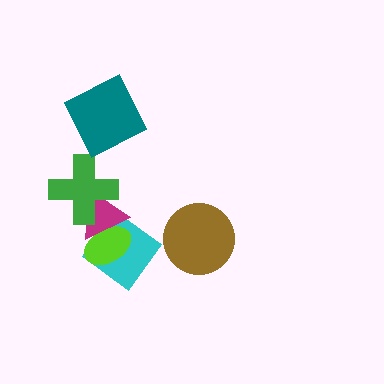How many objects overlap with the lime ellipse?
2 objects overlap with the lime ellipse.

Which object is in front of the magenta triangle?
The green cross is in front of the magenta triangle.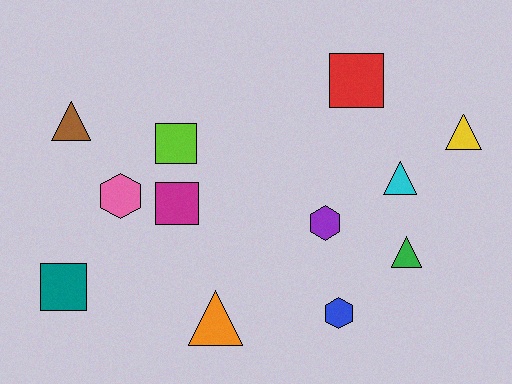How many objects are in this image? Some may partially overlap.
There are 12 objects.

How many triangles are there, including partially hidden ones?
There are 5 triangles.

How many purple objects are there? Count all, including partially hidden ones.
There is 1 purple object.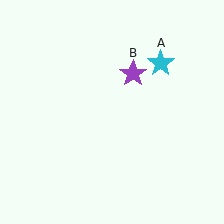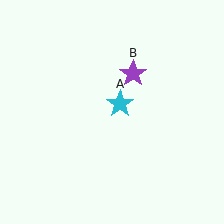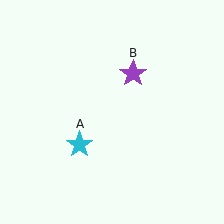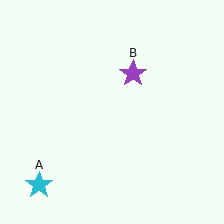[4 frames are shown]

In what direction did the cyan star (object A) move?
The cyan star (object A) moved down and to the left.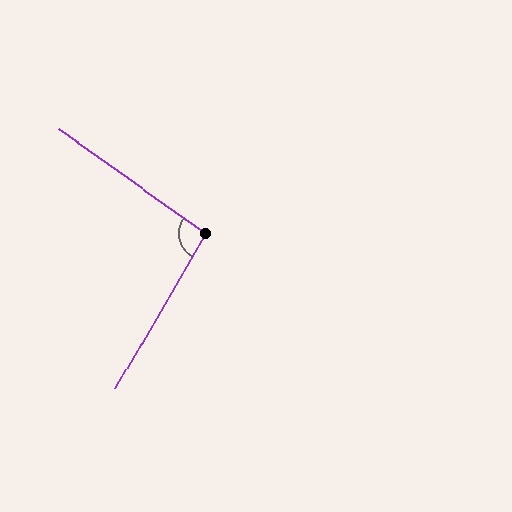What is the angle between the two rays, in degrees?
Approximately 95 degrees.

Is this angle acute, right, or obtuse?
It is obtuse.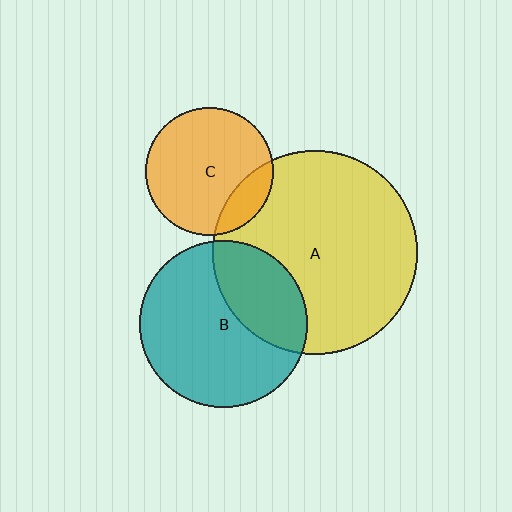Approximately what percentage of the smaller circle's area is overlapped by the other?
Approximately 30%.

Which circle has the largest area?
Circle A (yellow).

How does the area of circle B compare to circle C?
Approximately 1.7 times.